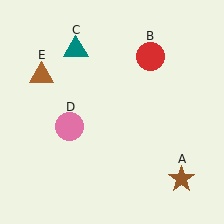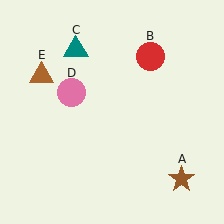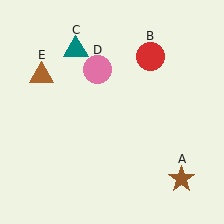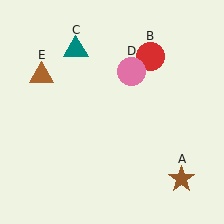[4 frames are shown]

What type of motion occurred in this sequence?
The pink circle (object D) rotated clockwise around the center of the scene.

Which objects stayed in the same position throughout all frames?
Brown star (object A) and red circle (object B) and teal triangle (object C) and brown triangle (object E) remained stationary.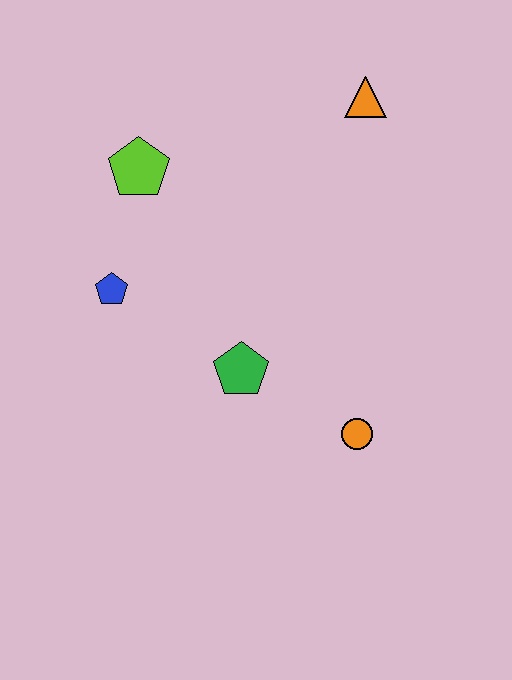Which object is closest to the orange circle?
The green pentagon is closest to the orange circle.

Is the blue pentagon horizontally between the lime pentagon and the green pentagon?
No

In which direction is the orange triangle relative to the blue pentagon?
The orange triangle is to the right of the blue pentagon.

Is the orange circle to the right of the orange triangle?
No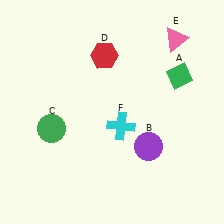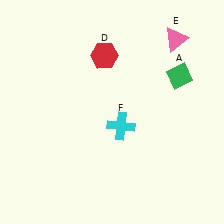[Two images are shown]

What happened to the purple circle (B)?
The purple circle (B) was removed in Image 2. It was in the bottom-right area of Image 1.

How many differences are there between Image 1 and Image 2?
There are 2 differences between the two images.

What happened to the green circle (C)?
The green circle (C) was removed in Image 2. It was in the bottom-left area of Image 1.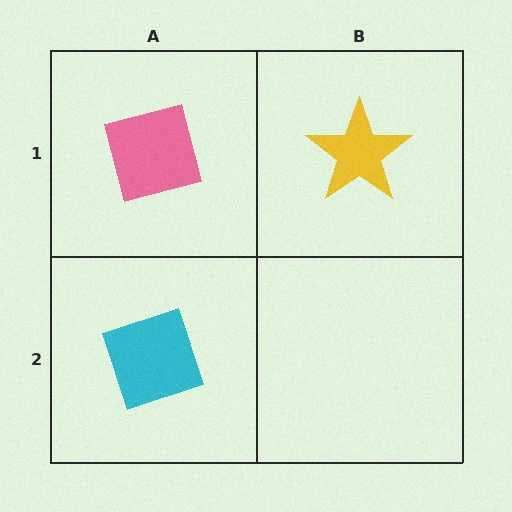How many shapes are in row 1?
2 shapes.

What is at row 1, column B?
A yellow star.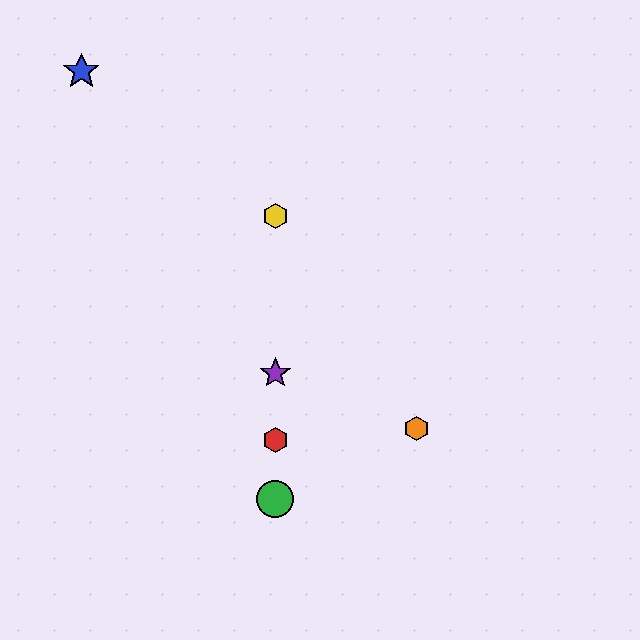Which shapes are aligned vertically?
The red hexagon, the green circle, the yellow hexagon, the purple star are aligned vertically.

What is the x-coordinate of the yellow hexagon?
The yellow hexagon is at x≈275.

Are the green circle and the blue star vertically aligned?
No, the green circle is at x≈275 and the blue star is at x≈81.